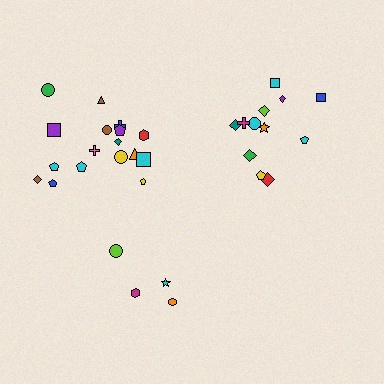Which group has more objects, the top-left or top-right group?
The top-left group.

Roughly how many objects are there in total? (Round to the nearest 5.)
Roughly 35 objects in total.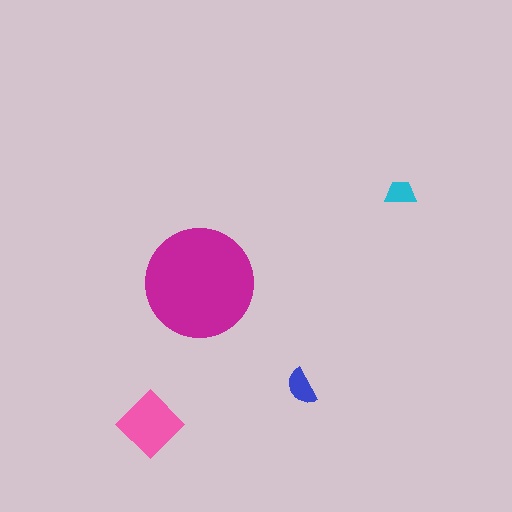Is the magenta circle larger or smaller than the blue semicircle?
Larger.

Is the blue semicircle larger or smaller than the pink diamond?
Smaller.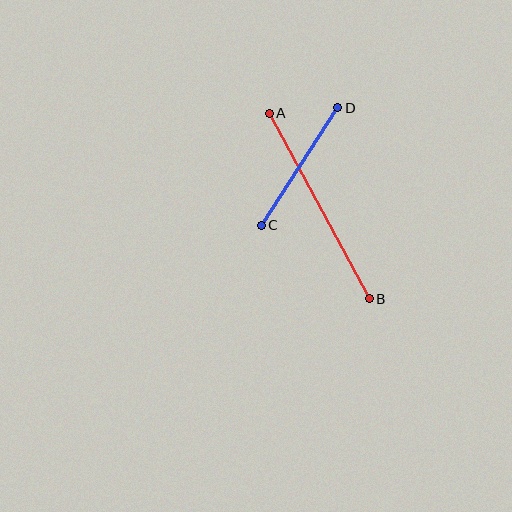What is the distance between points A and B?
The distance is approximately 211 pixels.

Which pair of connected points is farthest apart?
Points A and B are farthest apart.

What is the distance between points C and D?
The distance is approximately 140 pixels.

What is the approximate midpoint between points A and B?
The midpoint is at approximately (319, 206) pixels.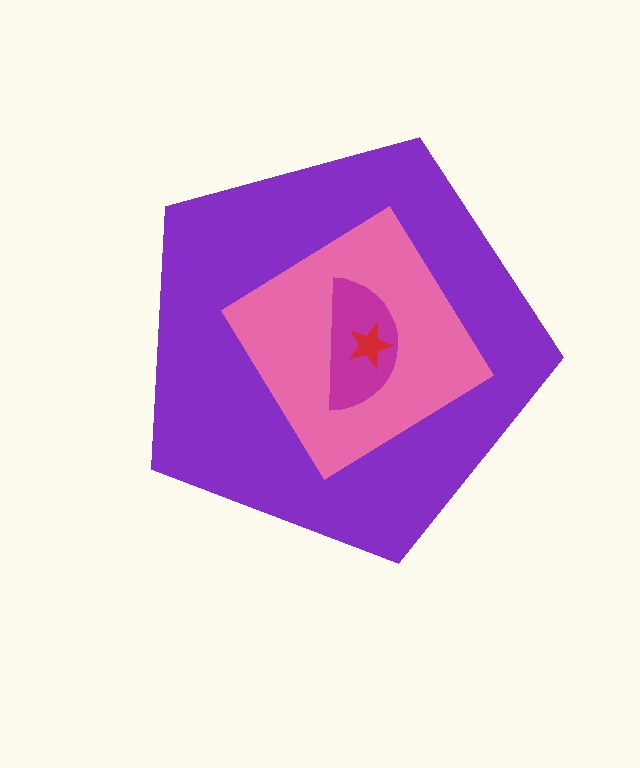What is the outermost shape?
The purple pentagon.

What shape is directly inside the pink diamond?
The magenta semicircle.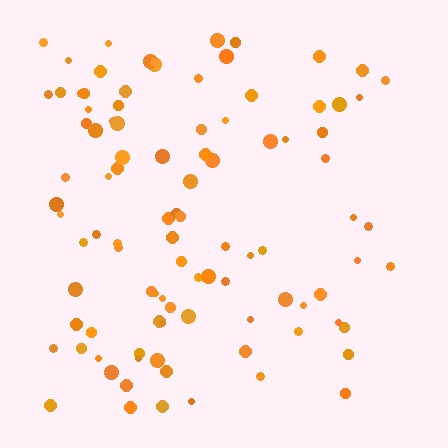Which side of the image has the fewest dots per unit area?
The right.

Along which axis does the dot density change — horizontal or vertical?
Horizontal.